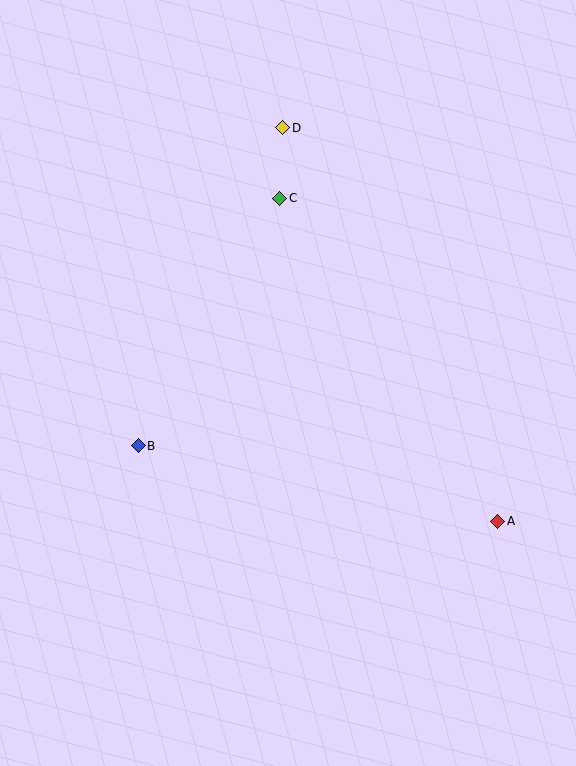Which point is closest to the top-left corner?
Point D is closest to the top-left corner.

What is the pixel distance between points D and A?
The distance between D and A is 449 pixels.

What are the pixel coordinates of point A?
Point A is at (498, 521).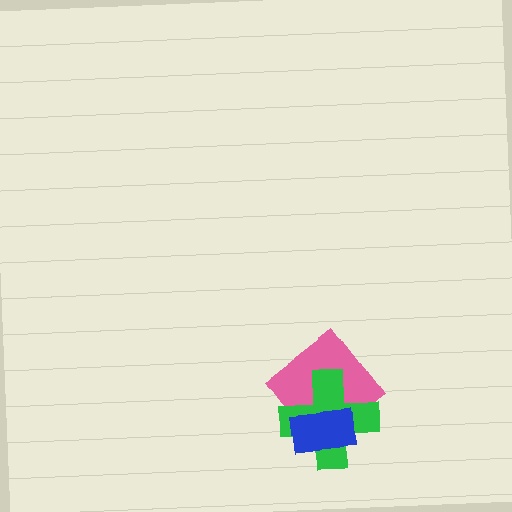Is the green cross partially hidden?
Yes, it is partially covered by another shape.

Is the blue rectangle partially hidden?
No, no other shape covers it.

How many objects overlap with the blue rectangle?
2 objects overlap with the blue rectangle.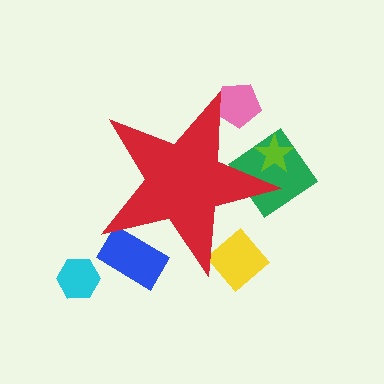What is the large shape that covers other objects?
A red star.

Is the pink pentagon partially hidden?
Yes, the pink pentagon is partially hidden behind the red star.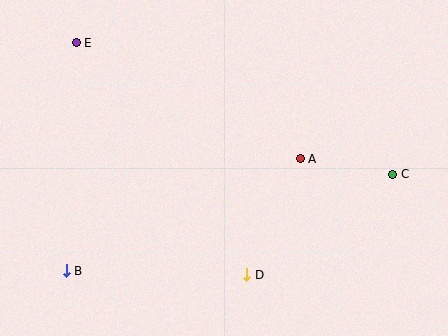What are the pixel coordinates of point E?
Point E is at (76, 43).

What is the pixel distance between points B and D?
The distance between B and D is 181 pixels.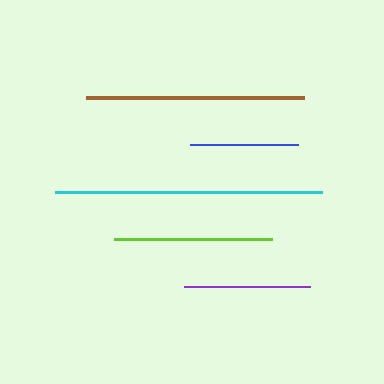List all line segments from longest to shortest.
From longest to shortest: cyan, brown, lime, purple, blue.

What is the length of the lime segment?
The lime segment is approximately 158 pixels long.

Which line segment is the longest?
The cyan line is the longest at approximately 267 pixels.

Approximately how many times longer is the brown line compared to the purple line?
The brown line is approximately 1.7 times the length of the purple line.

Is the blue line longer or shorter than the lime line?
The lime line is longer than the blue line.